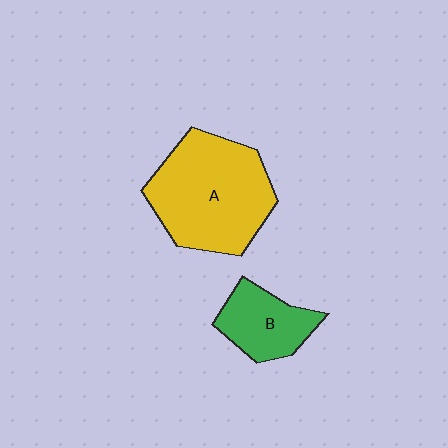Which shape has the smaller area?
Shape B (green).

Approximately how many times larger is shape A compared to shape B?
Approximately 2.2 times.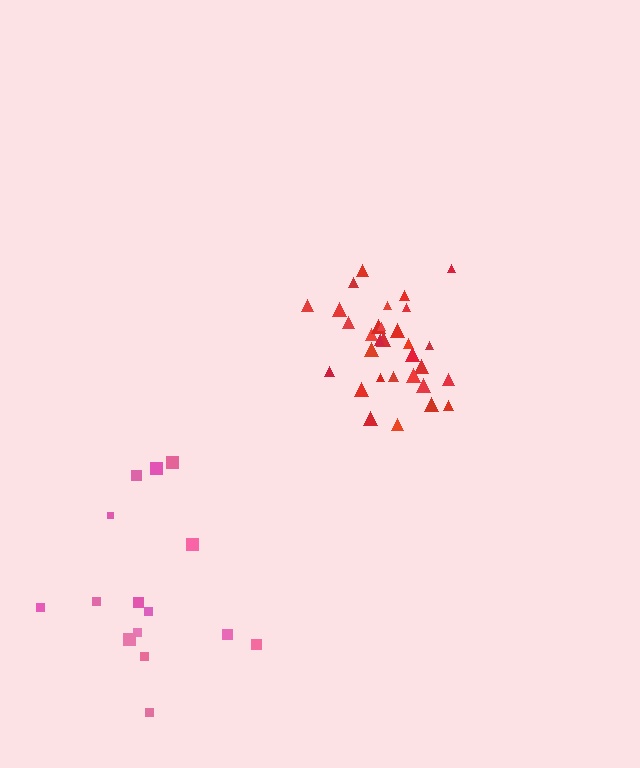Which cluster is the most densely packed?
Red.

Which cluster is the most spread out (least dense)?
Pink.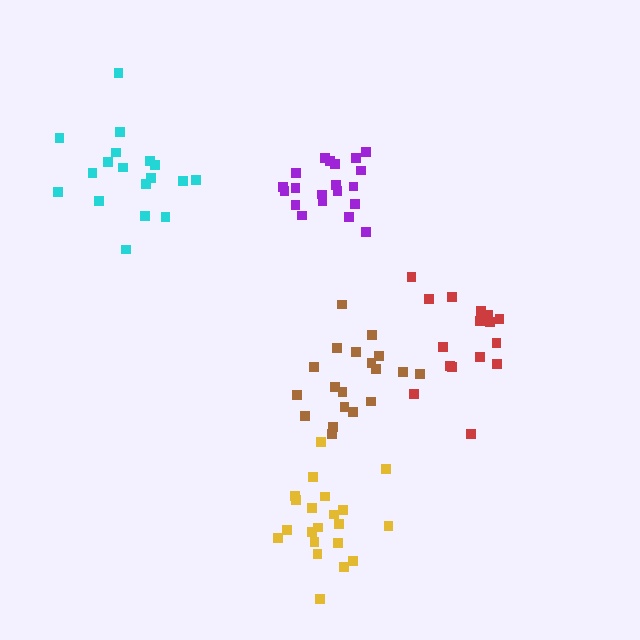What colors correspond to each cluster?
The clusters are colored: purple, red, yellow, cyan, brown.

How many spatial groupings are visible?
There are 5 spatial groupings.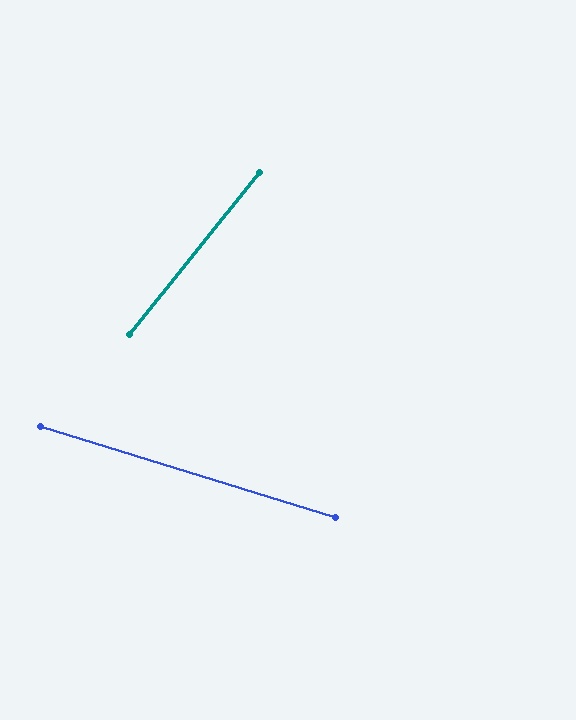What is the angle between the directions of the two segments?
Approximately 69 degrees.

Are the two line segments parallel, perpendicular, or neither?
Neither parallel nor perpendicular — they differ by about 69°.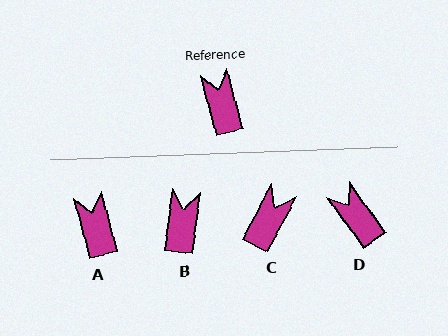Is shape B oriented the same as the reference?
No, it is off by about 22 degrees.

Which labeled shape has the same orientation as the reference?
A.